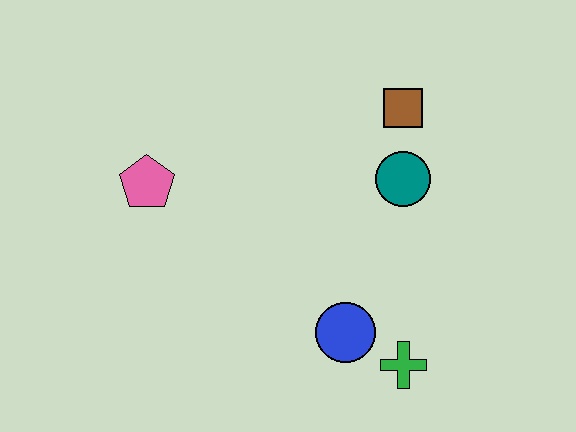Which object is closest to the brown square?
The teal circle is closest to the brown square.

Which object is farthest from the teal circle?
The pink pentagon is farthest from the teal circle.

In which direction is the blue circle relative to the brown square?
The blue circle is below the brown square.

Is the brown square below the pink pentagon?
No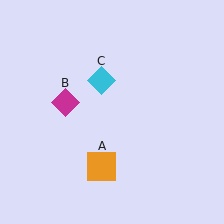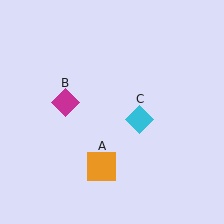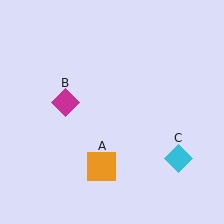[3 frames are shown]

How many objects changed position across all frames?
1 object changed position: cyan diamond (object C).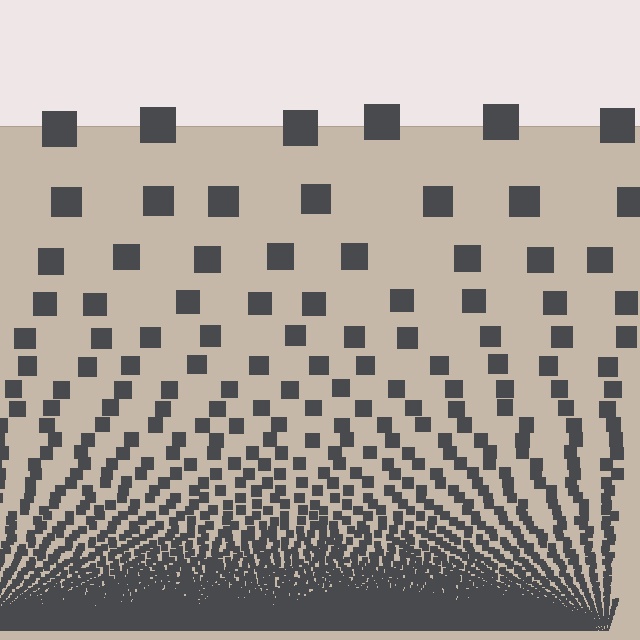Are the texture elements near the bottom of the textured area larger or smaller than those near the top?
Smaller. The gradient is inverted — elements near the bottom are smaller and denser.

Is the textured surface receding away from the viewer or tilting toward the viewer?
The surface appears to tilt toward the viewer. Texture elements get larger and sparser toward the top.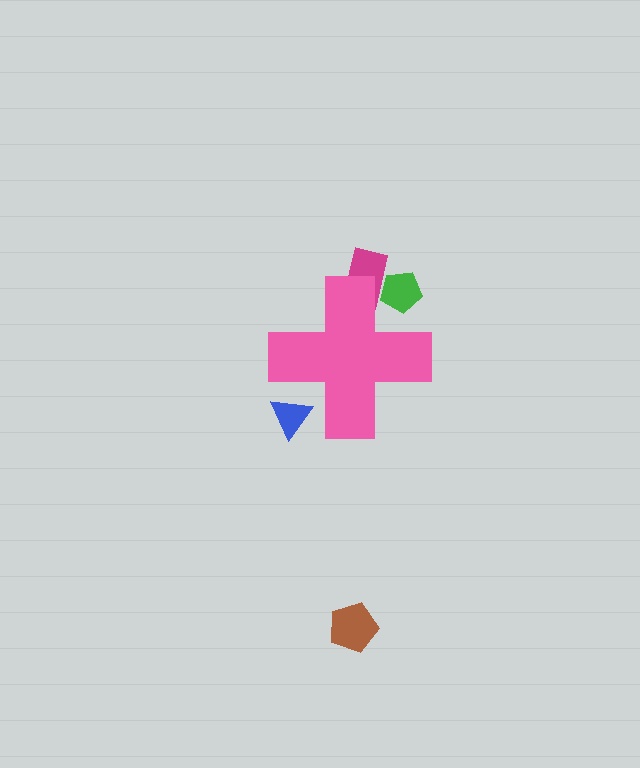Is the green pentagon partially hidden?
Yes, the green pentagon is partially hidden behind the pink cross.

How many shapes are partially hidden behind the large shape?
3 shapes are partially hidden.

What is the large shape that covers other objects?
A pink cross.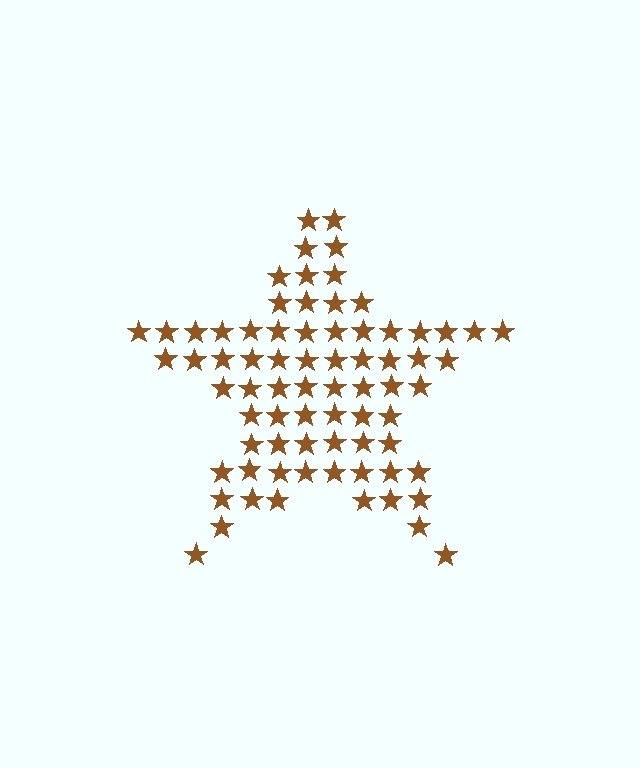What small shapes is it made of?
It is made of small stars.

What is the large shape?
The large shape is a star.